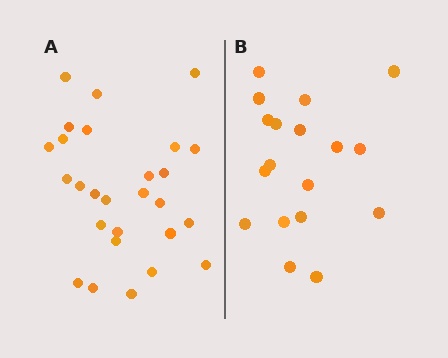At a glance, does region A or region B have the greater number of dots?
Region A (the left region) has more dots.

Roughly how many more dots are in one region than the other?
Region A has roughly 8 or so more dots than region B.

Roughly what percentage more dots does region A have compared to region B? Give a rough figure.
About 50% more.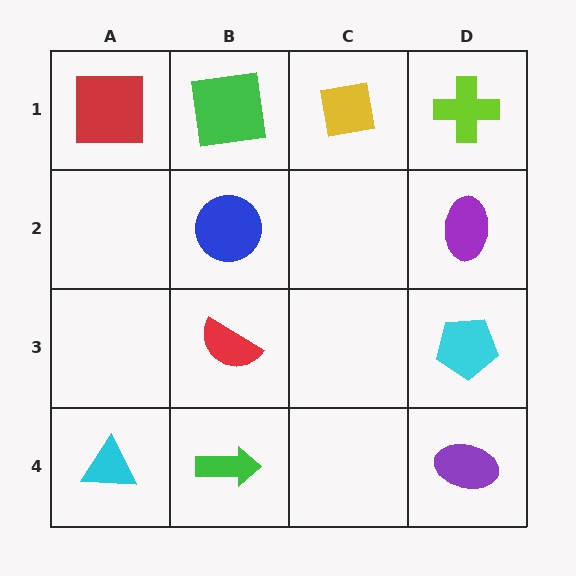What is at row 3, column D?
A cyan pentagon.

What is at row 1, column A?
A red square.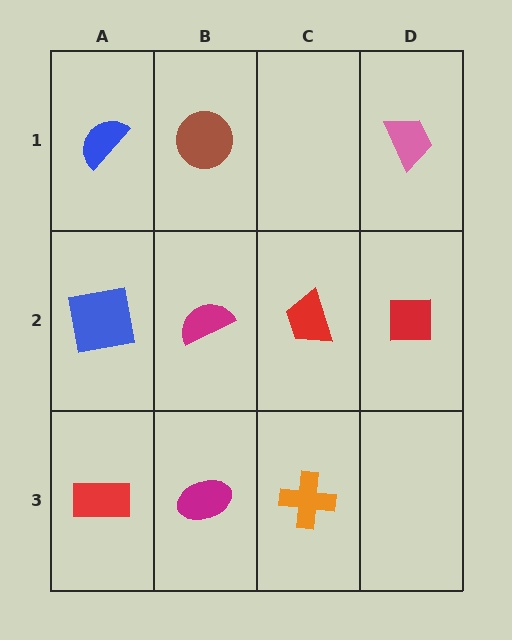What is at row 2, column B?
A magenta semicircle.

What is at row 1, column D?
A pink trapezoid.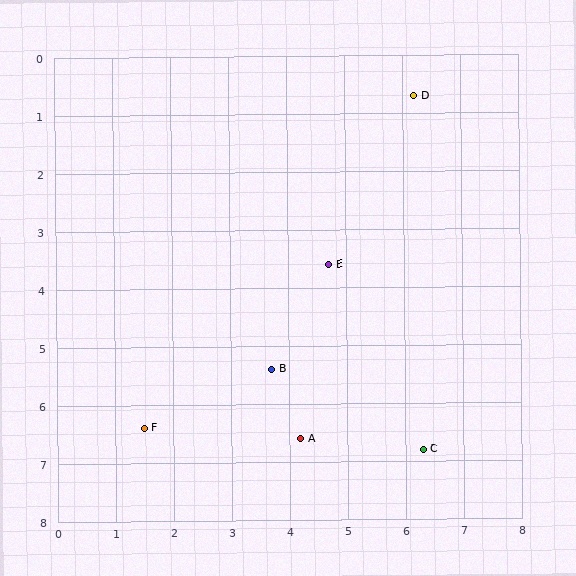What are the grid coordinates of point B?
Point B is at approximately (3.7, 5.4).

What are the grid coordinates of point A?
Point A is at approximately (4.2, 6.6).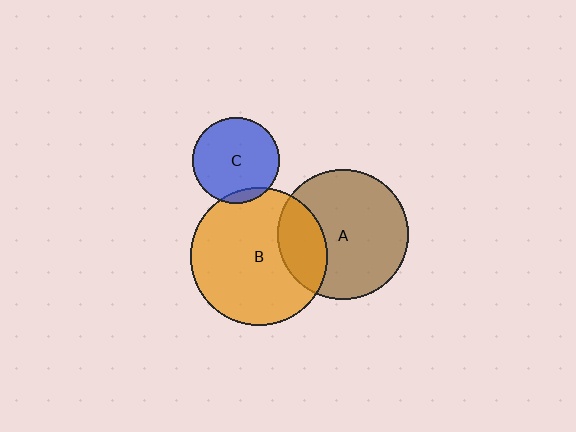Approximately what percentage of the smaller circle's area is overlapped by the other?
Approximately 10%.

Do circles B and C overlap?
Yes.